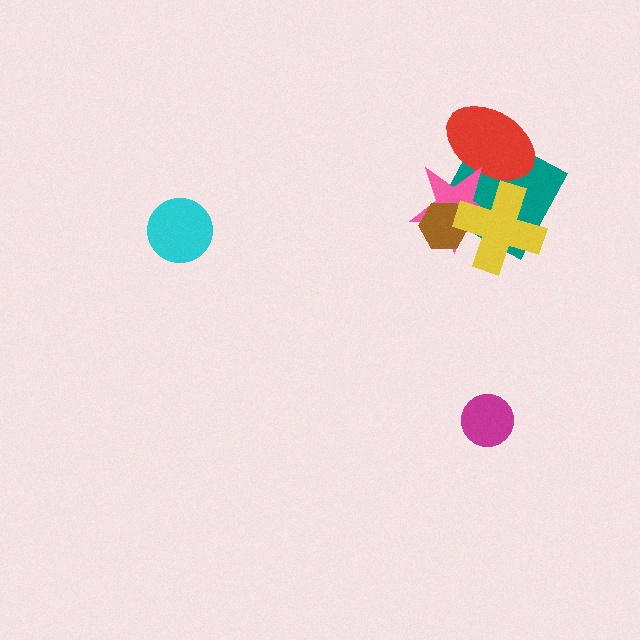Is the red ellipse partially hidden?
Yes, it is partially covered by another shape.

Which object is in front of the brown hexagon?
The yellow cross is in front of the brown hexagon.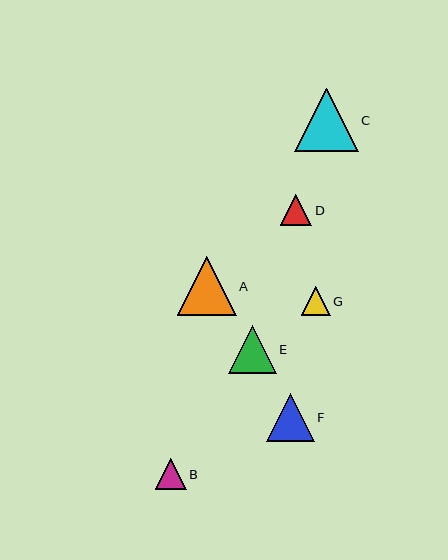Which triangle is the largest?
Triangle C is the largest with a size of approximately 64 pixels.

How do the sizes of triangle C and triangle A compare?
Triangle C and triangle A are approximately the same size.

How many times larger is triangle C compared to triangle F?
Triangle C is approximately 1.3 times the size of triangle F.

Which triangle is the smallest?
Triangle G is the smallest with a size of approximately 28 pixels.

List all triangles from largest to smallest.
From largest to smallest: C, A, F, E, D, B, G.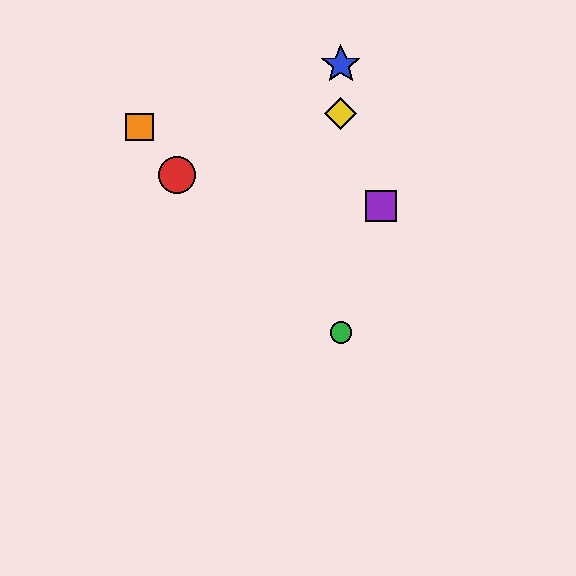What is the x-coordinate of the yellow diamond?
The yellow diamond is at x≈341.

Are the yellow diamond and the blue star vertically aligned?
Yes, both are at x≈341.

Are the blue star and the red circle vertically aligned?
No, the blue star is at x≈341 and the red circle is at x≈177.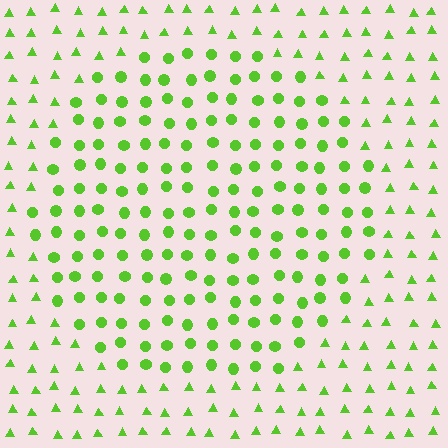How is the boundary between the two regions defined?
The boundary is defined by a change in element shape: circles inside vs. triangles outside. All elements share the same color and spacing.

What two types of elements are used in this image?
The image uses circles inside the circle region and triangles outside it.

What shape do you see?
I see a circle.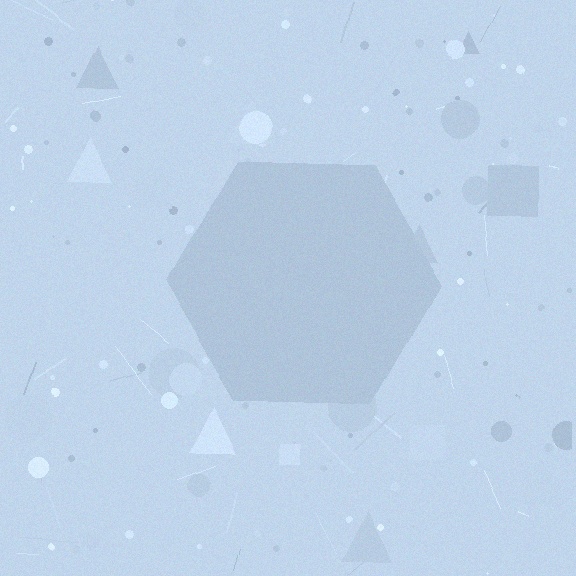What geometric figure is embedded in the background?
A hexagon is embedded in the background.